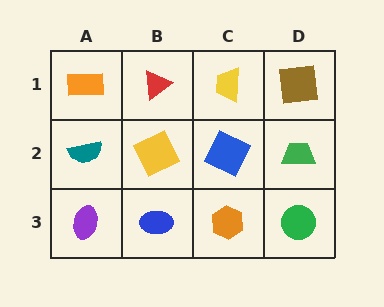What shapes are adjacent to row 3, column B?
A yellow square (row 2, column B), a purple ellipse (row 3, column A), an orange hexagon (row 3, column C).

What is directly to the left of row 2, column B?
A teal semicircle.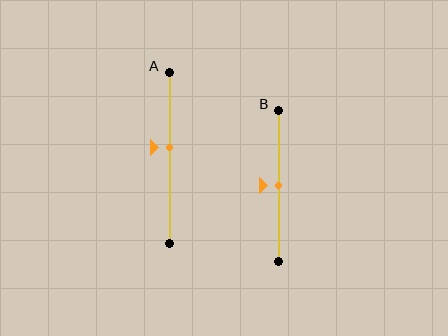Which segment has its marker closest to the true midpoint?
Segment B has its marker closest to the true midpoint.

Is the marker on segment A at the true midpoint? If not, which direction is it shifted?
No, the marker on segment A is shifted upward by about 6% of the segment length.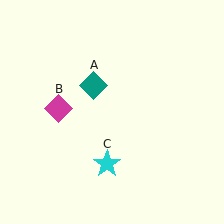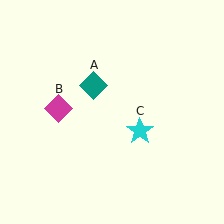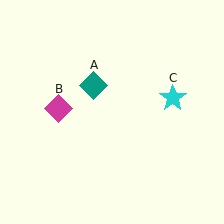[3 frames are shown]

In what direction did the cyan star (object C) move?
The cyan star (object C) moved up and to the right.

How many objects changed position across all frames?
1 object changed position: cyan star (object C).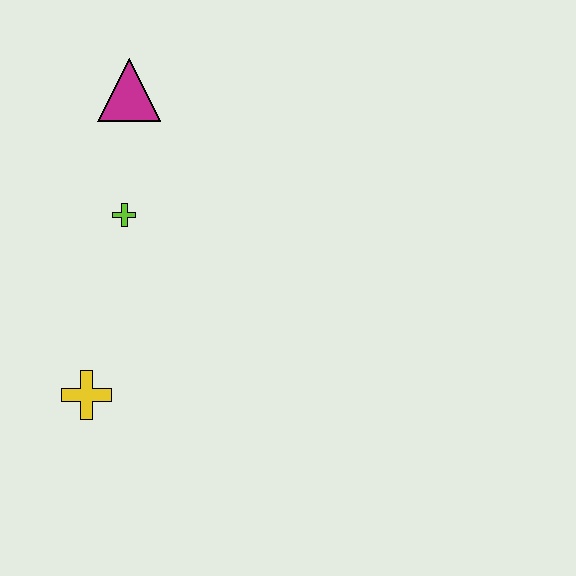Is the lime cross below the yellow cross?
No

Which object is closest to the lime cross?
The magenta triangle is closest to the lime cross.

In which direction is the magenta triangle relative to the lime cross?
The magenta triangle is above the lime cross.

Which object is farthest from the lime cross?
The yellow cross is farthest from the lime cross.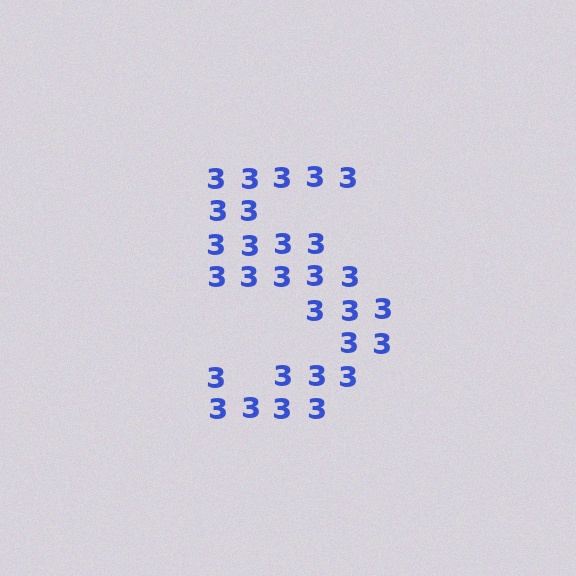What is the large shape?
The large shape is the digit 5.